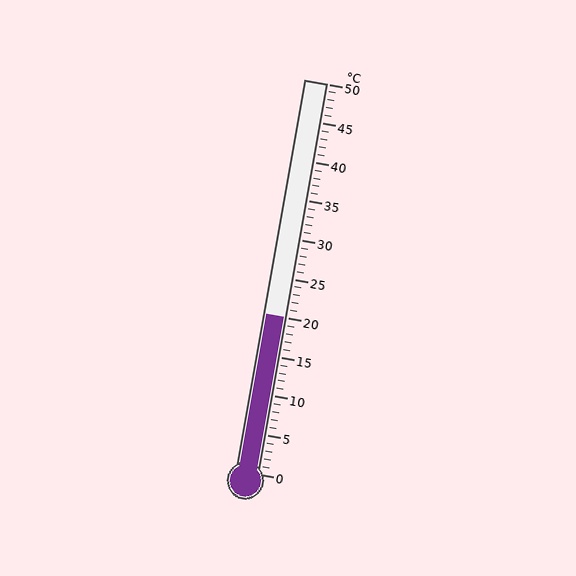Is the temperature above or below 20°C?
The temperature is at 20°C.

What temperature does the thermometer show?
The thermometer shows approximately 20°C.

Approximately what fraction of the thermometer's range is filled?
The thermometer is filled to approximately 40% of its range.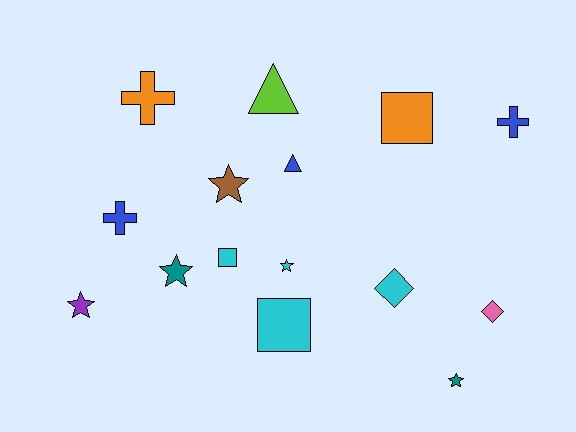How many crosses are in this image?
There are 3 crosses.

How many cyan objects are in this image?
There are 4 cyan objects.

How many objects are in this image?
There are 15 objects.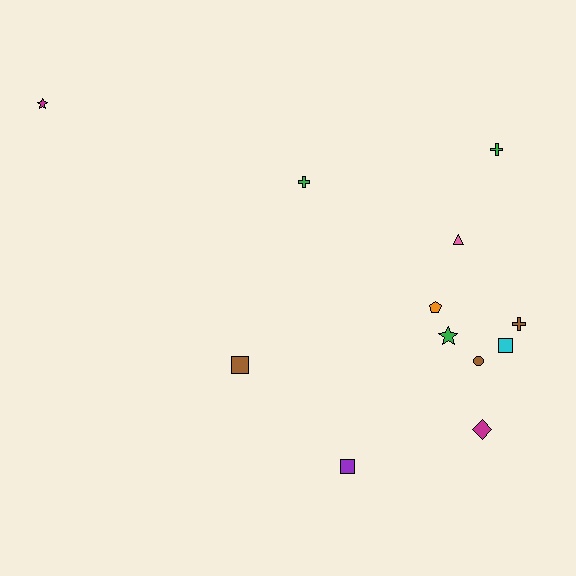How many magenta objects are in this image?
There are 2 magenta objects.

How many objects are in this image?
There are 12 objects.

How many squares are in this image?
There are 3 squares.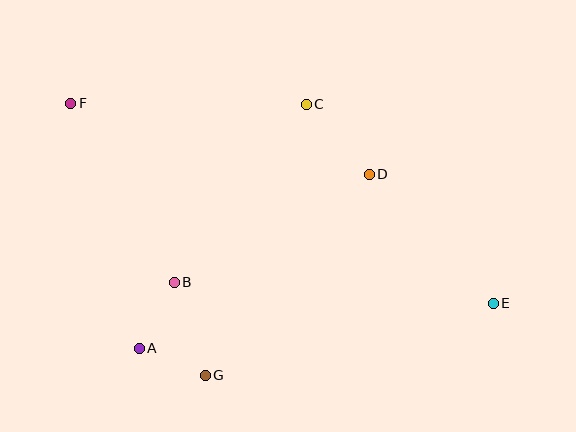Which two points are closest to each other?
Points A and G are closest to each other.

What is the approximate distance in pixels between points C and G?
The distance between C and G is approximately 290 pixels.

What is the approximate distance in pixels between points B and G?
The distance between B and G is approximately 98 pixels.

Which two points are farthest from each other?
Points E and F are farthest from each other.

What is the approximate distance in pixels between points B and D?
The distance between B and D is approximately 223 pixels.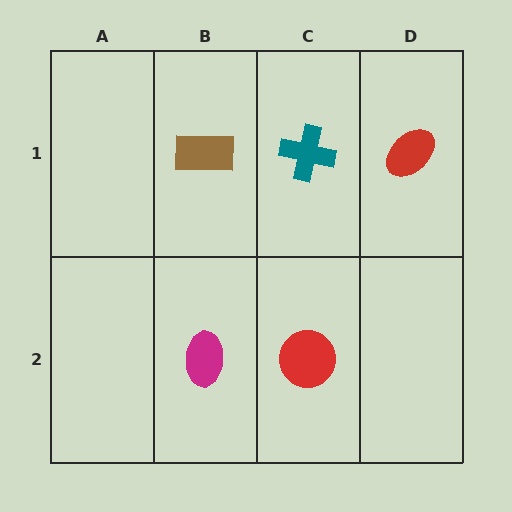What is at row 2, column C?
A red circle.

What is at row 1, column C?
A teal cross.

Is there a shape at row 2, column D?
No, that cell is empty.